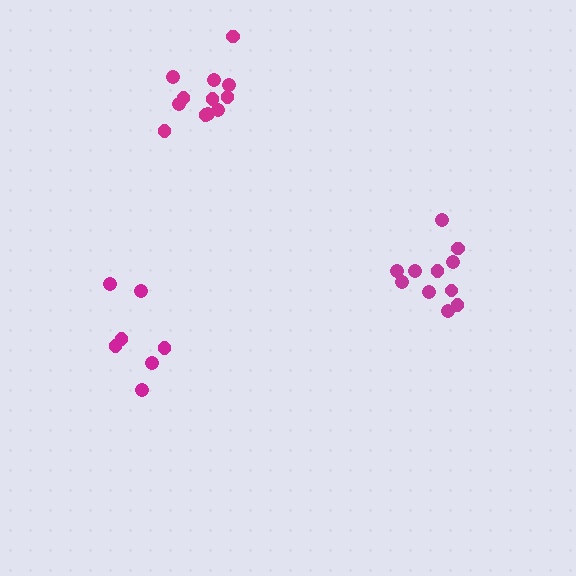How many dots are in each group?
Group 1: 12 dots, Group 2: 11 dots, Group 3: 7 dots (30 total).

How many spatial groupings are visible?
There are 3 spatial groupings.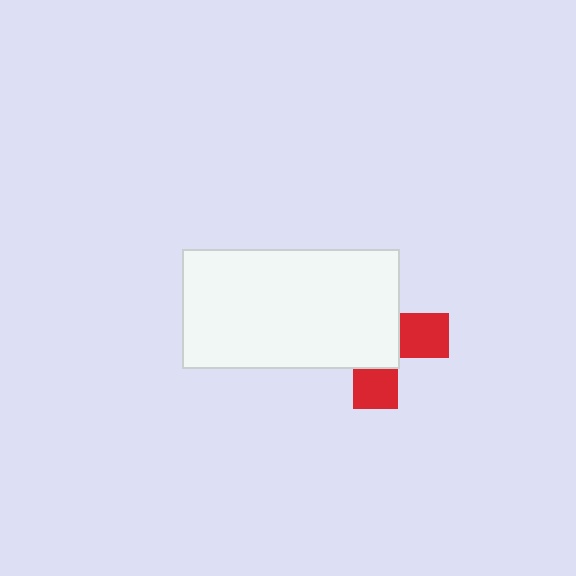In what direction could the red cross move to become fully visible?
The red cross could move toward the lower-right. That would shift it out from behind the white rectangle entirely.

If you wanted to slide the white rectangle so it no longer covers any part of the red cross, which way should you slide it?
Slide it toward the upper-left — that is the most direct way to separate the two shapes.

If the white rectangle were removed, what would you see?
You would see the complete red cross.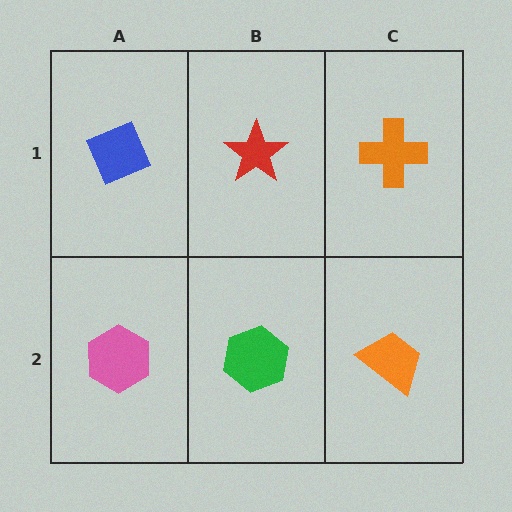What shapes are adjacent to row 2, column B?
A red star (row 1, column B), a pink hexagon (row 2, column A), an orange trapezoid (row 2, column C).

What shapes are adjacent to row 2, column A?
A blue diamond (row 1, column A), a green hexagon (row 2, column B).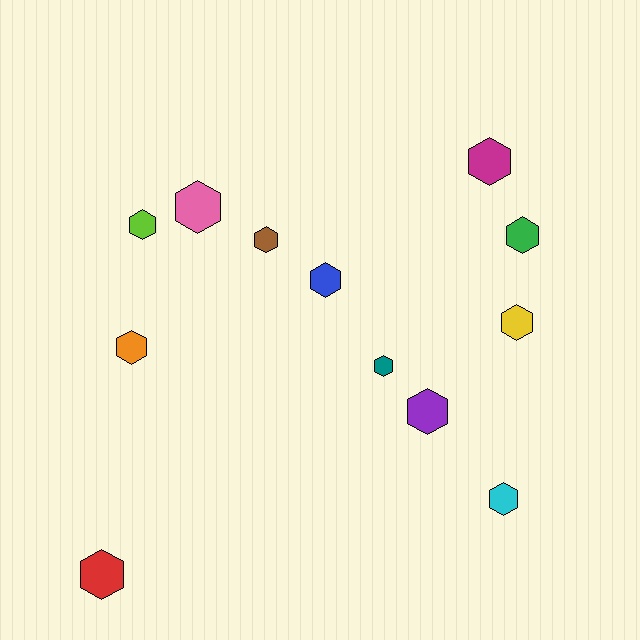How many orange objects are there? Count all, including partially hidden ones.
There is 1 orange object.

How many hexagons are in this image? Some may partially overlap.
There are 12 hexagons.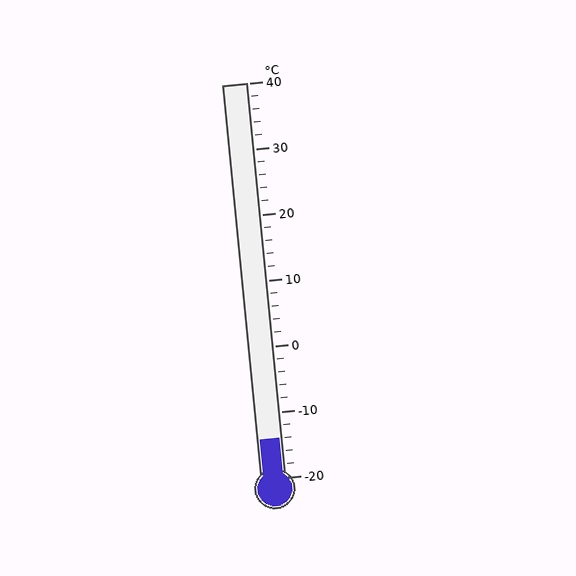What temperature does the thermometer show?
The thermometer shows approximately -14°C.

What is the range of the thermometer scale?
The thermometer scale ranges from -20°C to 40°C.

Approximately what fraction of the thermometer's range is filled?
The thermometer is filled to approximately 10% of its range.